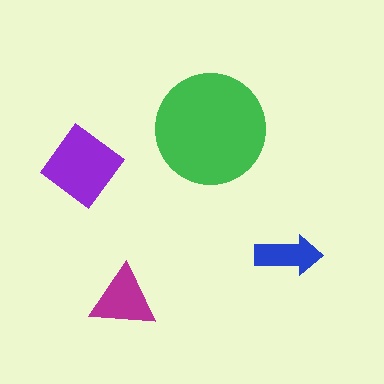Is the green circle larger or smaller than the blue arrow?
Larger.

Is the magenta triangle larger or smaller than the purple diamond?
Smaller.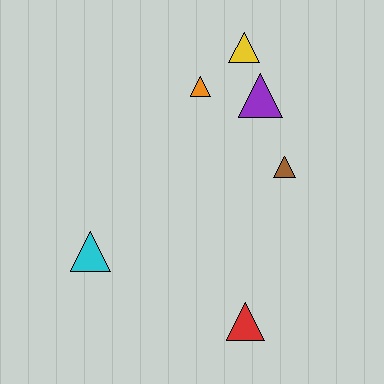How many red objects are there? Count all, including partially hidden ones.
There is 1 red object.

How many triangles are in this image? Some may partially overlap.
There are 6 triangles.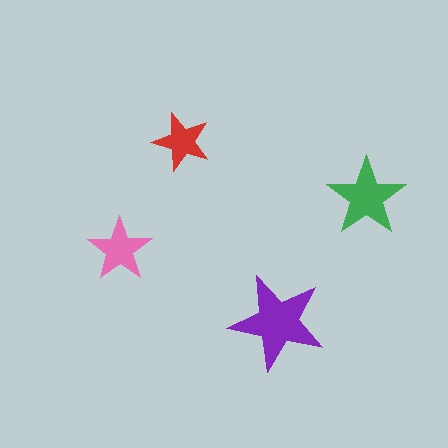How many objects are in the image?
There are 4 objects in the image.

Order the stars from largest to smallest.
the purple one, the green one, the pink one, the red one.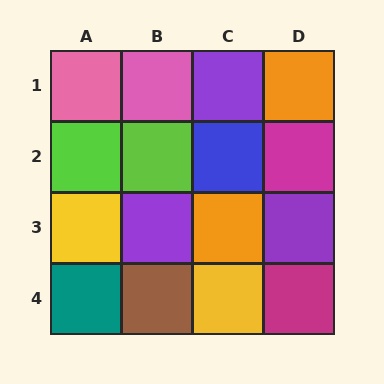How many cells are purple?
3 cells are purple.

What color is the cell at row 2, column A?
Lime.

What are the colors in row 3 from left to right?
Yellow, purple, orange, purple.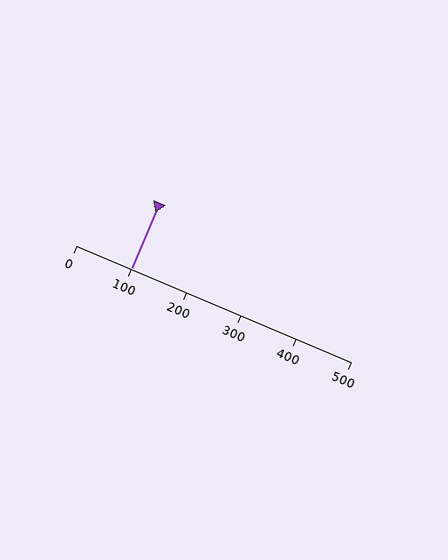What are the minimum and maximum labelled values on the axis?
The axis runs from 0 to 500.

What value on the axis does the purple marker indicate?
The marker indicates approximately 100.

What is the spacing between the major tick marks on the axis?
The major ticks are spaced 100 apart.